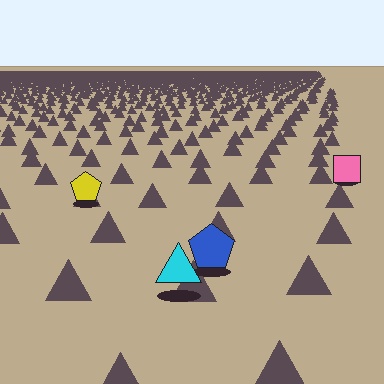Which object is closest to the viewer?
The cyan triangle is closest. The texture marks near it are larger and more spread out.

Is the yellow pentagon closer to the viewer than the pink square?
Yes. The yellow pentagon is closer — you can tell from the texture gradient: the ground texture is coarser near it.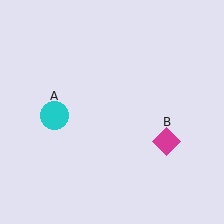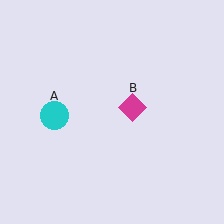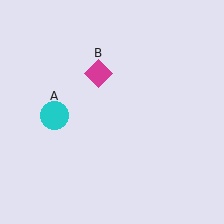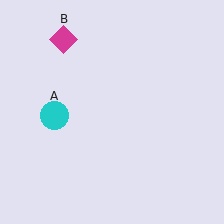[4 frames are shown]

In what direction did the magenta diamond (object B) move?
The magenta diamond (object B) moved up and to the left.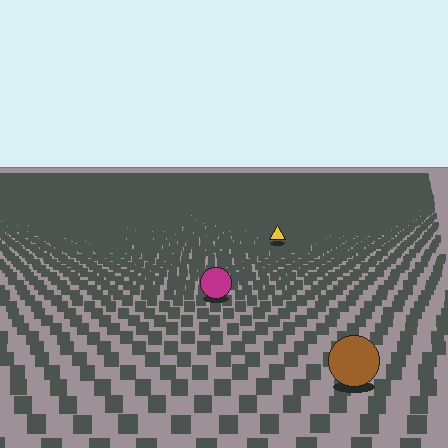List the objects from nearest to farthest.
From nearest to farthest: the brown circle, the magenta circle, the yellow triangle.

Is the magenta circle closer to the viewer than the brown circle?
No. The brown circle is closer — you can tell from the texture gradient: the ground texture is coarser near it.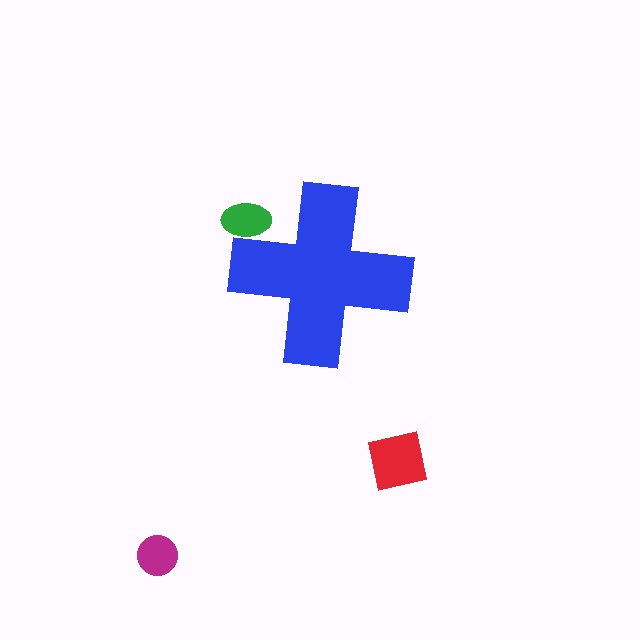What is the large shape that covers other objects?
A blue cross.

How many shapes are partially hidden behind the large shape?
1 shape is partially hidden.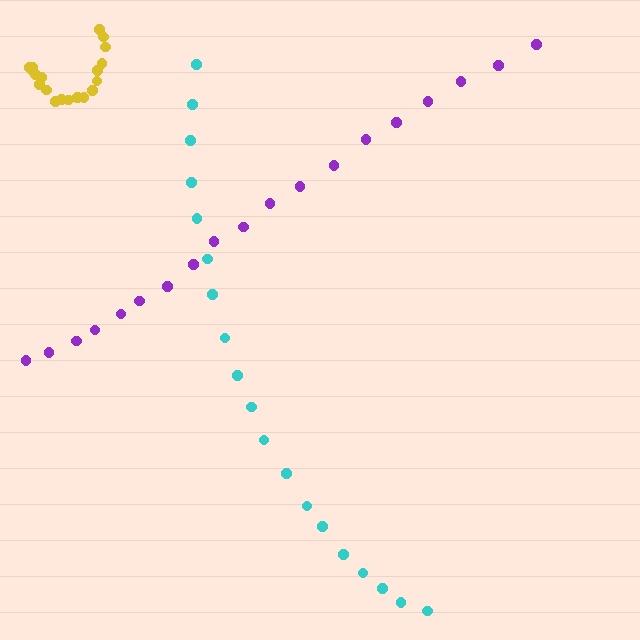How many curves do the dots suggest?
There are 3 distinct paths.